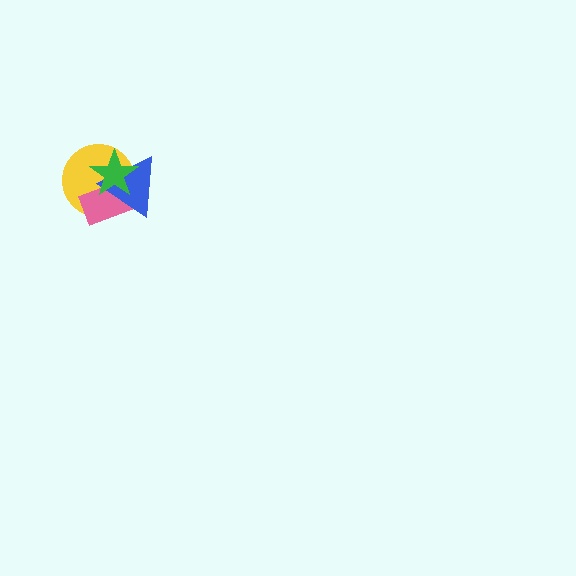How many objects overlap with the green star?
3 objects overlap with the green star.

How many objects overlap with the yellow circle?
3 objects overlap with the yellow circle.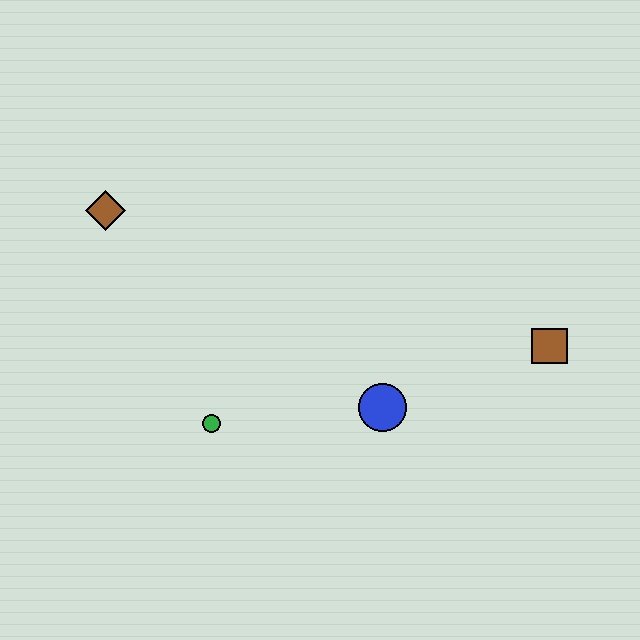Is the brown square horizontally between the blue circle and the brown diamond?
No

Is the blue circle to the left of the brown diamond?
No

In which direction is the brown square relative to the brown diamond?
The brown square is to the right of the brown diamond.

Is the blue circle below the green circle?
No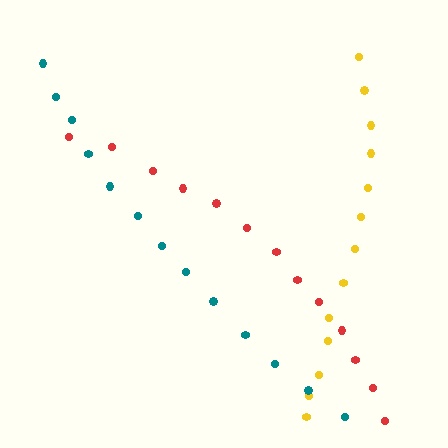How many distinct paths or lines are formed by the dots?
There are 3 distinct paths.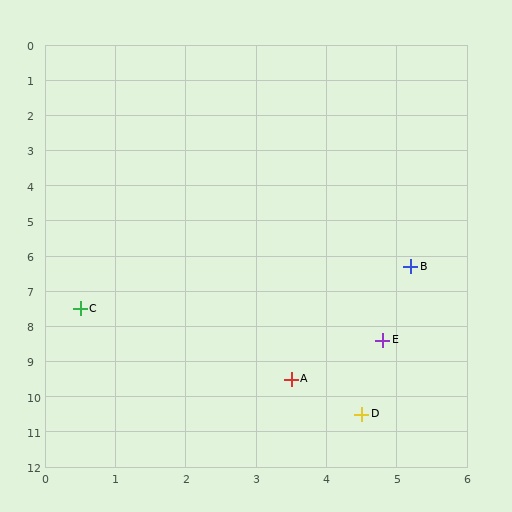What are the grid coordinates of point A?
Point A is at approximately (3.5, 9.5).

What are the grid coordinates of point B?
Point B is at approximately (5.2, 6.3).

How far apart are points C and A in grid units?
Points C and A are about 3.6 grid units apart.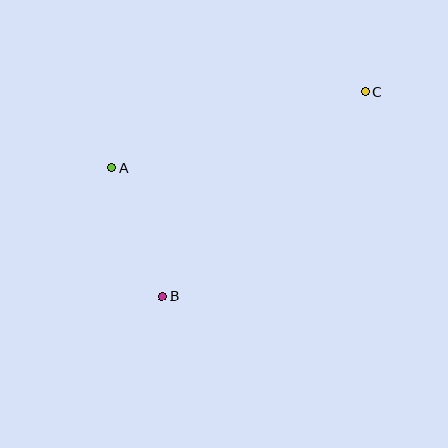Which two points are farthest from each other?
Points B and C are farthest from each other.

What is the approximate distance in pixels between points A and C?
The distance between A and C is approximately 264 pixels.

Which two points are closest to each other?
Points A and B are closest to each other.